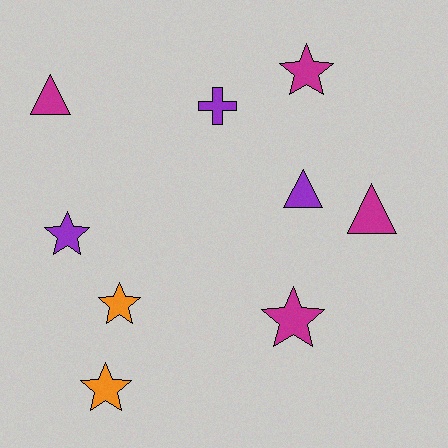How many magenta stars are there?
There are 2 magenta stars.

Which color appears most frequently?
Magenta, with 4 objects.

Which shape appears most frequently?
Star, with 5 objects.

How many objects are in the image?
There are 9 objects.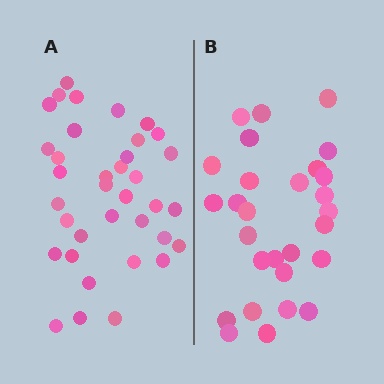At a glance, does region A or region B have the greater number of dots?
Region A (the left region) has more dots.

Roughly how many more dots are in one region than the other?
Region A has roughly 8 or so more dots than region B.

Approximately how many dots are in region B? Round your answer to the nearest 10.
About 30 dots. (The exact count is 28, which rounds to 30.)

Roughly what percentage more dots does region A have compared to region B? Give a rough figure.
About 30% more.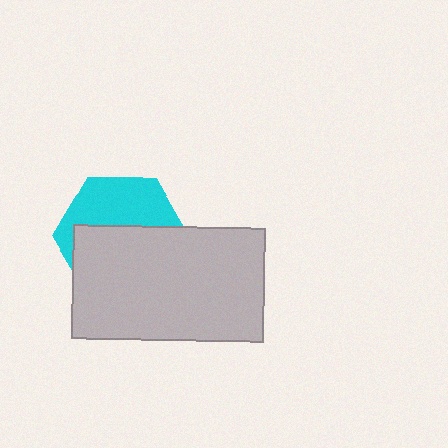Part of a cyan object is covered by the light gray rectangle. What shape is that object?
It is a hexagon.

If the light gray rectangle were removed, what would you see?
You would see the complete cyan hexagon.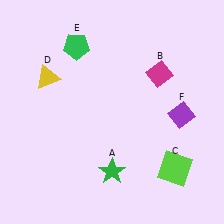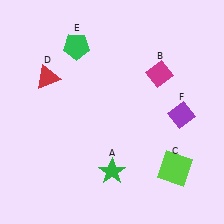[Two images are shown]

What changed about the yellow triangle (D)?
In Image 1, D is yellow. In Image 2, it changed to red.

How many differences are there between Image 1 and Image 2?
There is 1 difference between the two images.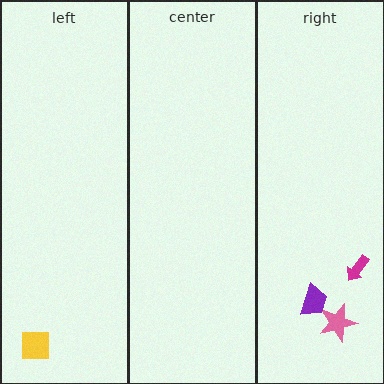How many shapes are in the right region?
3.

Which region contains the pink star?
The right region.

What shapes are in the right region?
The pink star, the magenta arrow, the purple trapezoid.